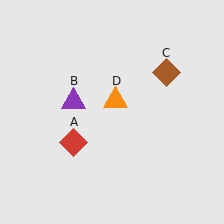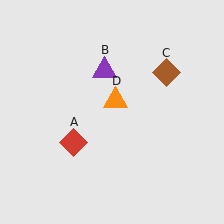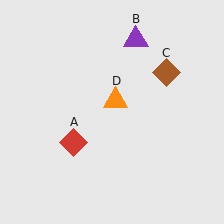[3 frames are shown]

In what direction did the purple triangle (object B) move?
The purple triangle (object B) moved up and to the right.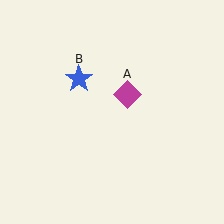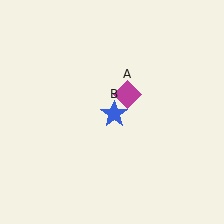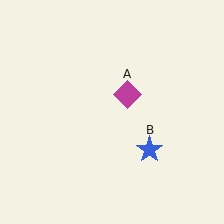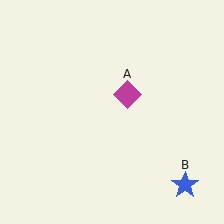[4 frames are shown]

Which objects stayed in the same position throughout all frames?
Magenta diamond (object A) remained stationary.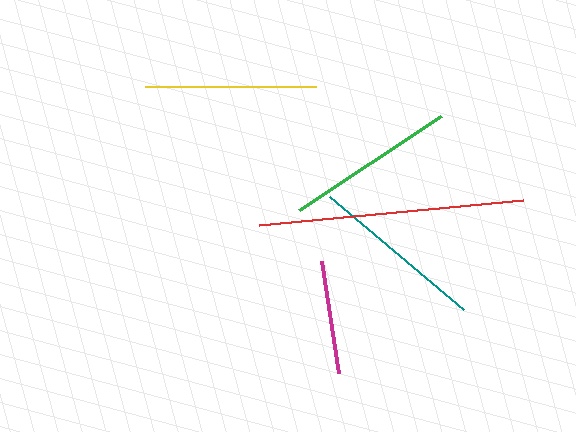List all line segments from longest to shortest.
From longest to shortest: red, teal, yellow, green, magenta.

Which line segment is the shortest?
The magenta line is the shortest at approximately 114 pixels.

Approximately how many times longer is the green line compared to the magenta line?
The green line is approximately 1.5 times the length of the magenta line.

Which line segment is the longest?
The red line is the longest at approximately 265 pixels.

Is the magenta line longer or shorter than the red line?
The red line is longer than the magenta line.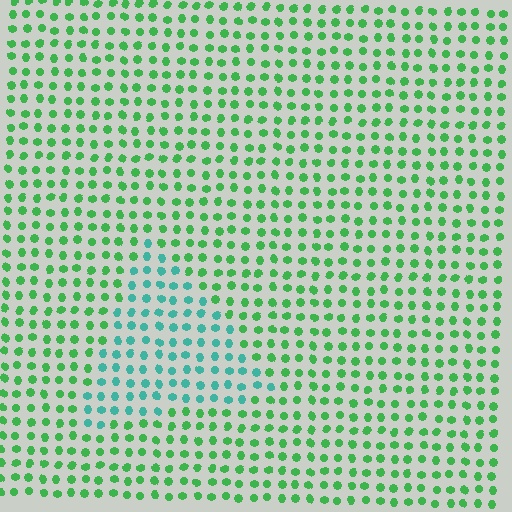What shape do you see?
I see a triangle.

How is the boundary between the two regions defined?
The boundary is defined purely by a slight shift in hue (about 43 degrees). Spacing, size, and orientation are identical on both sides.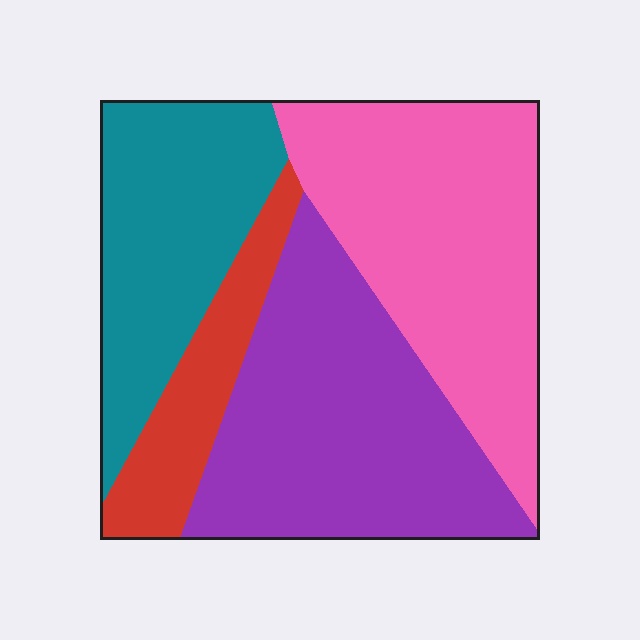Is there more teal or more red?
Teal.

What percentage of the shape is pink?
Pink covers 33% of the shape.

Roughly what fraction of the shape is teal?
Teal covers roughly 25% of the shape.